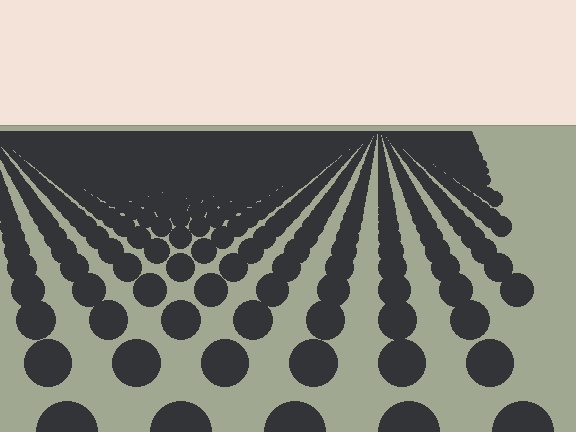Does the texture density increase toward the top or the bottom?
Density increases toward the top.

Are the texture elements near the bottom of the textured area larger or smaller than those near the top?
Larger. Near the bottom, elements are closer to the viewer and appear at a bigger on-screen size.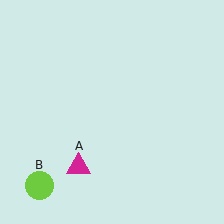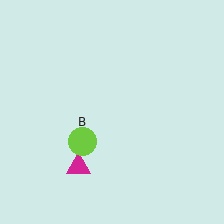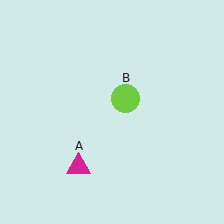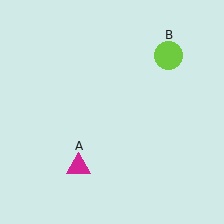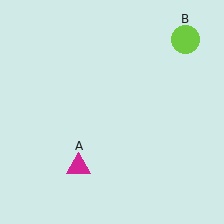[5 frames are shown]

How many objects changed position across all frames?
1 object changed position: lime circle (object B).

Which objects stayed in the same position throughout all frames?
Magenta triangle (object A) remained stationary.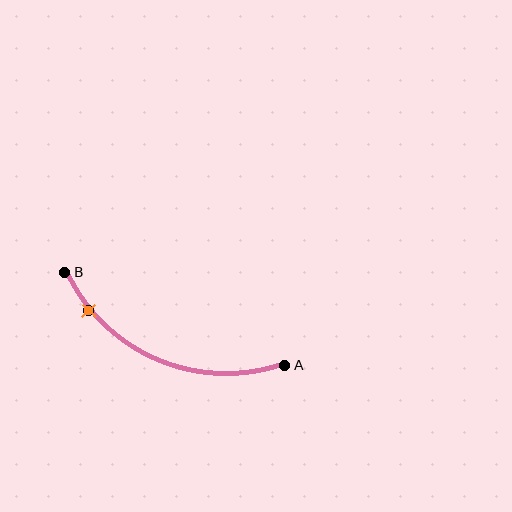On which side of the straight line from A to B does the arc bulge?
The arc bulges below the straight line connecting A and B.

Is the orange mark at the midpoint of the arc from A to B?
No. The orange mark lies on the arc but is closer to endpoint B. The arc midpoint would be at the point on the curve equidistant along the arc from both A and B.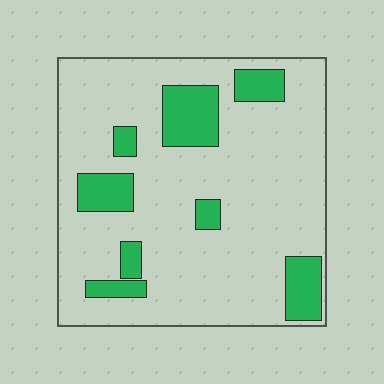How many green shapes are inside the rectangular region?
8.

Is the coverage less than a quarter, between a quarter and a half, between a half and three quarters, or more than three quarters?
Less than a quarter.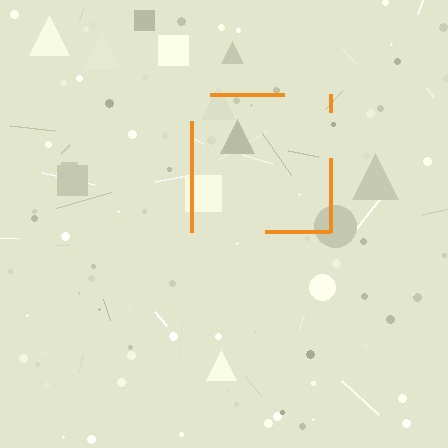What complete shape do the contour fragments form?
The contour fragments form a square.